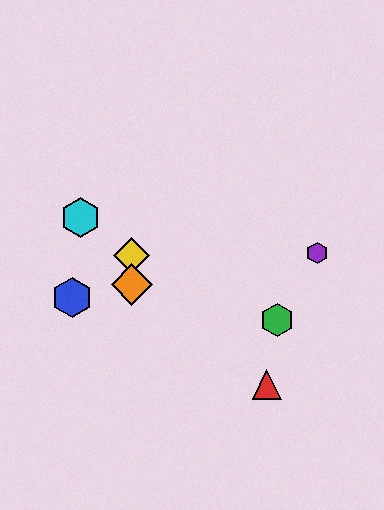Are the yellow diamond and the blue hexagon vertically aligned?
No, the yellow diamond is at x≈132 and the blue hexagon is at x≈72.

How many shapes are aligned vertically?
2 shapes (the yellow diamond, the orange diamond) are aligned vertically.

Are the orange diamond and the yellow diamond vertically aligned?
Yes, both are at x≈132.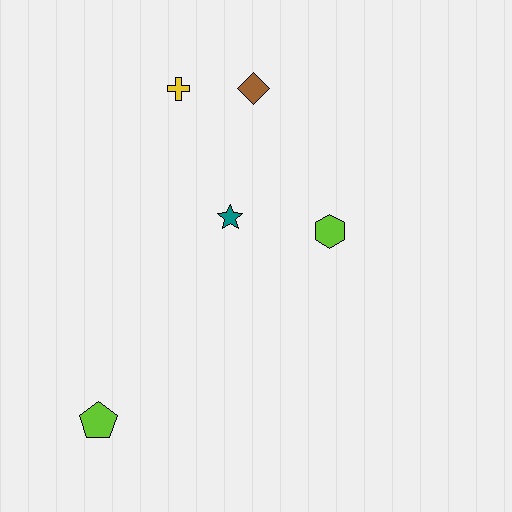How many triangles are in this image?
There are no triangles.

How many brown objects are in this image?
There is 1 brown object.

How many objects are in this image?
There are 5 objects.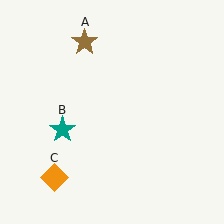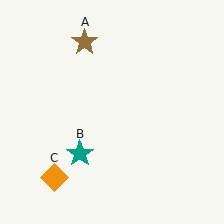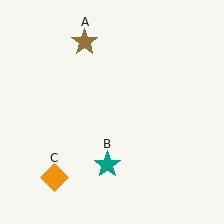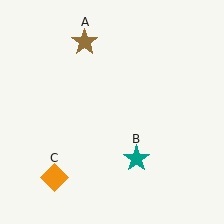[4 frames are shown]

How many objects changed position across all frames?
1 object changed position: teal star (object B).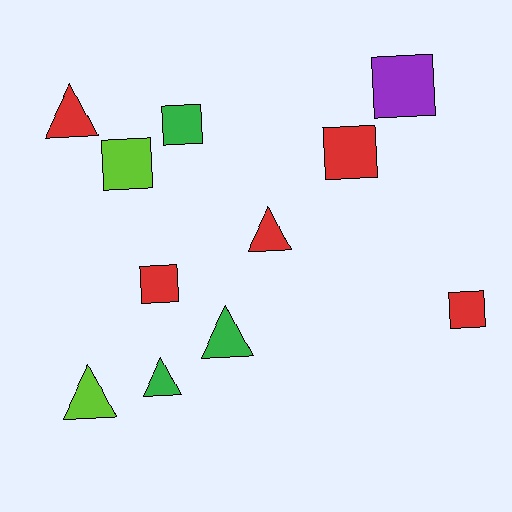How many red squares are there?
There are 3 red squares.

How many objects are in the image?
There are 11 objects.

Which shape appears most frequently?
Square, with 6 objects.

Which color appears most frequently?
Red, with 5 objects.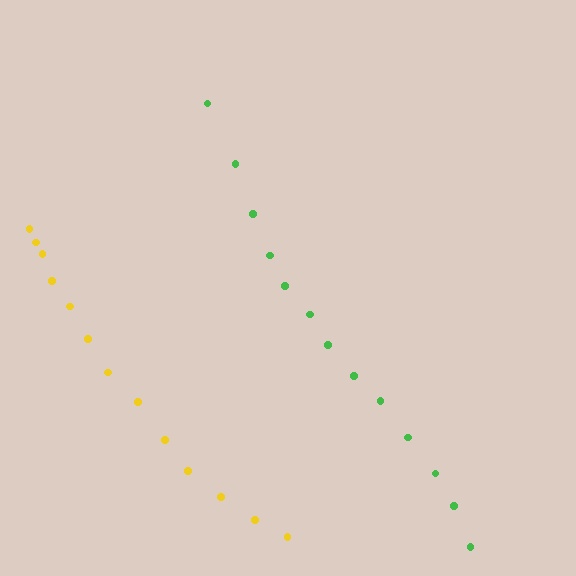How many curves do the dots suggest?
There are 2 distinct paths.